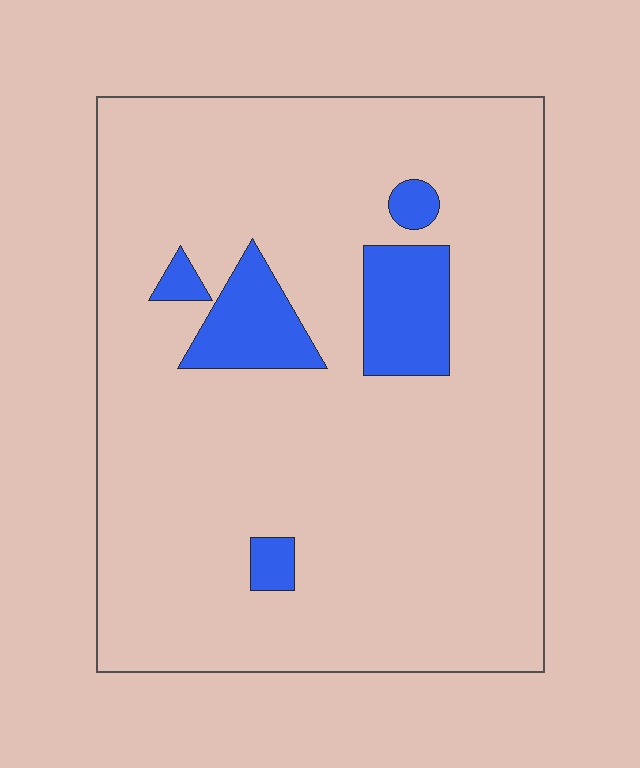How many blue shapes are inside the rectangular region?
5.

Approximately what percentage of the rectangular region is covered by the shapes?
Approximately 10%.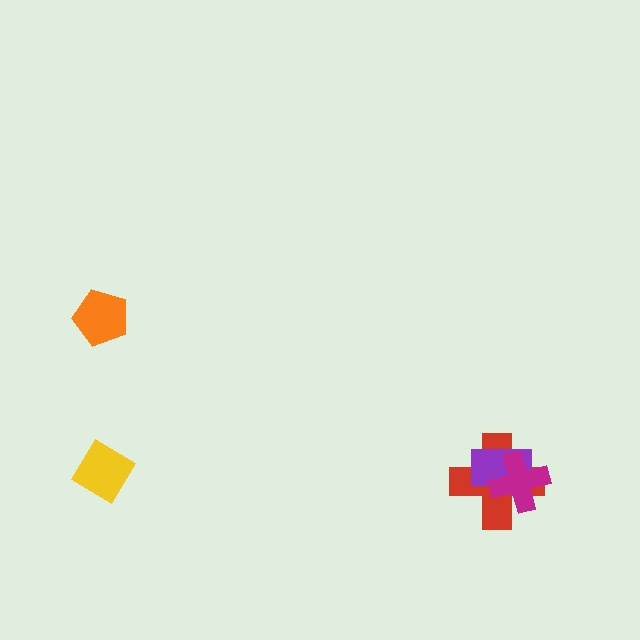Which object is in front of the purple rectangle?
The magenta cross is in front of the purple rectangle.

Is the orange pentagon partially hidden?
No, no other shape covers it.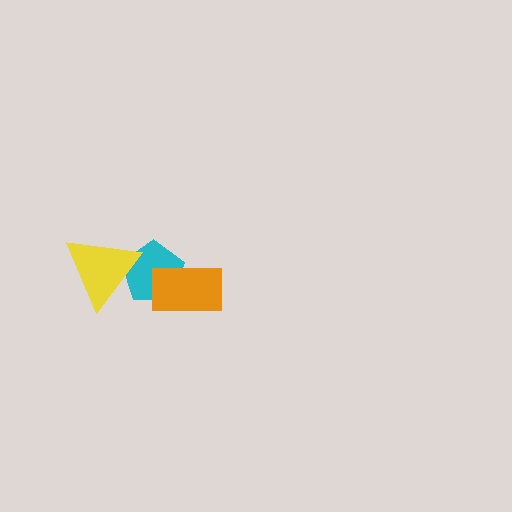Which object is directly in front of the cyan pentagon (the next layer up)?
The yellow triangle is directly in front of the cyan pentagon.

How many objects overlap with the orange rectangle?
1 object overlaps with the orange rectangle.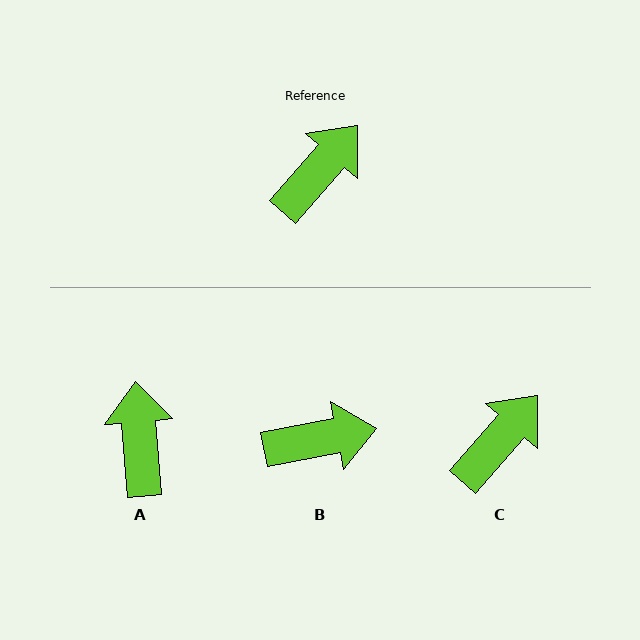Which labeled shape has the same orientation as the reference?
C.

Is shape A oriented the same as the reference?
No, it is off by about 46 degrees.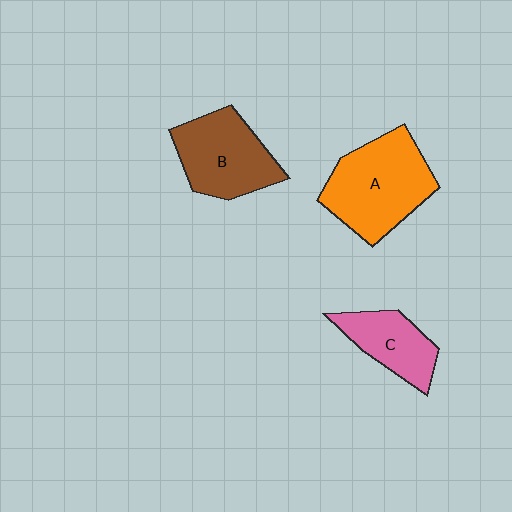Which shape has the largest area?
Shape A (orange).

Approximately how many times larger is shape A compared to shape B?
Approximately 1.2 times.